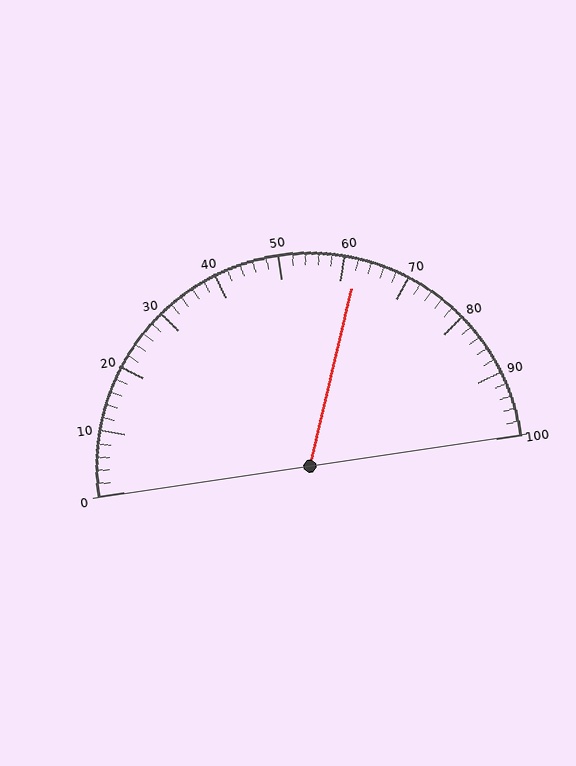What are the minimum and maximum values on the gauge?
The gauge ranges from 0 to 100.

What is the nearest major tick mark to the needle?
The nearest major tick mark is 60.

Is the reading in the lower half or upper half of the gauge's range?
The reading is in the upper half of the range (0 to 100).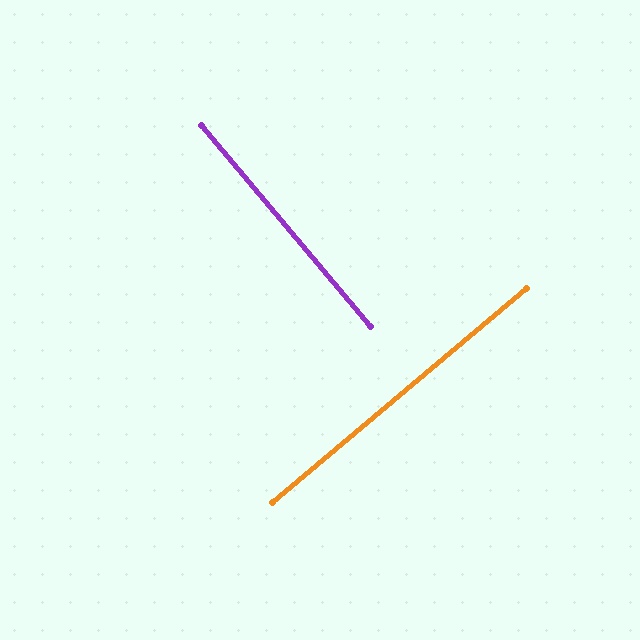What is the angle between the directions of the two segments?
Approximately 90 degrees.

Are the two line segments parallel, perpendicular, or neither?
Perpendicular — they meet at approximately 90°.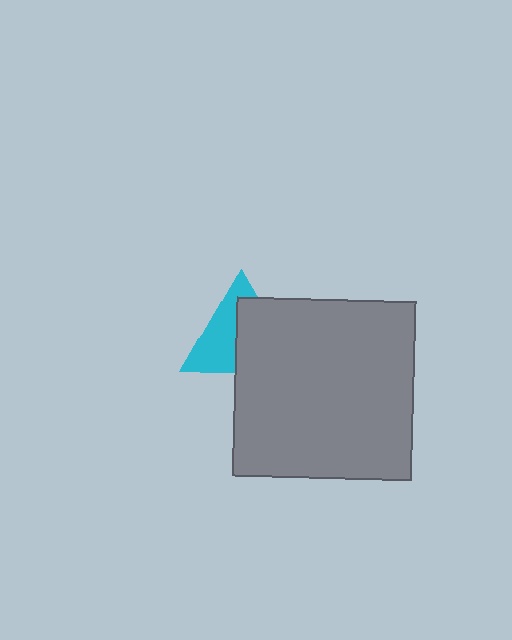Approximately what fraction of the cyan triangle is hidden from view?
Roughly 52% of the cyan triangle is hidden behind the gray square.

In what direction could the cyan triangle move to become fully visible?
The cyan triangle could move toward the upper-left. That would shift it out from behind the gray square entirely.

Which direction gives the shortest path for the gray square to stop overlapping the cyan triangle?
Moving toward the lower-right gives the shortest separation.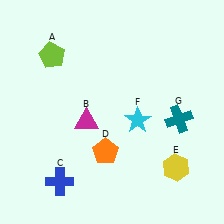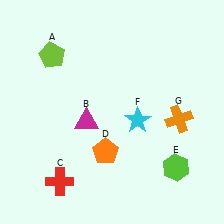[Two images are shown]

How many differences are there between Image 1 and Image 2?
There are 3 differences between the two images.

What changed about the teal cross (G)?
In Image 1, G is teal. In Image 2, it changed to orange.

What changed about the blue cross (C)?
In Image 1, C is blue. In Image 2, it changed to red.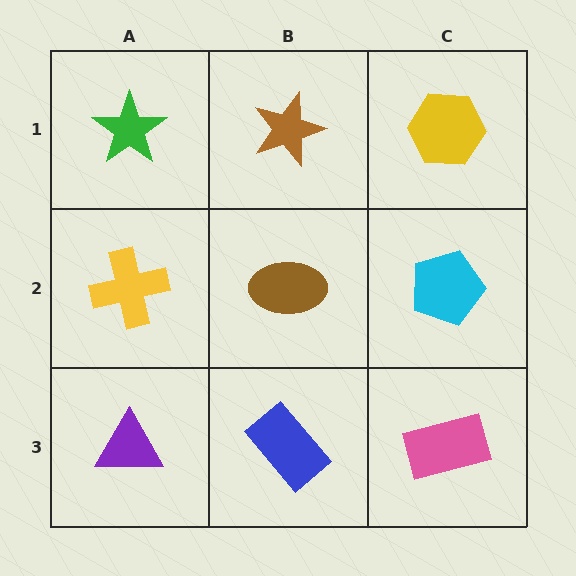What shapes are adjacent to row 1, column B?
A brown ellipse (row 2, column B), a green star (row 1, column A), a yellow hexagon (row 1, column C).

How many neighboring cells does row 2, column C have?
3.